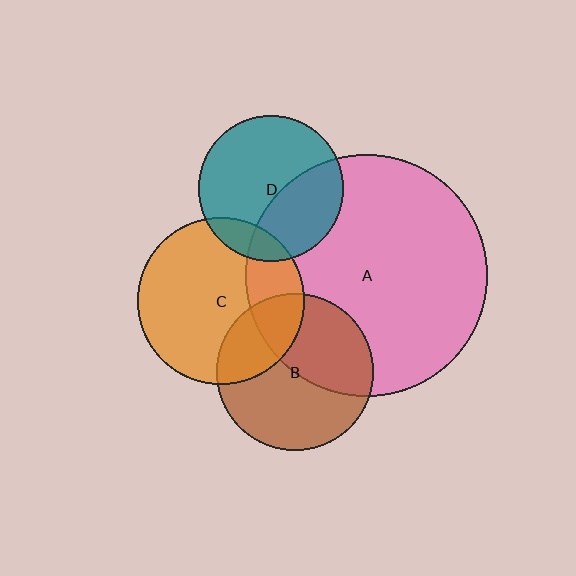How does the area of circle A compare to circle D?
Approximately 2.8 times.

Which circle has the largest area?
Circle A (pink).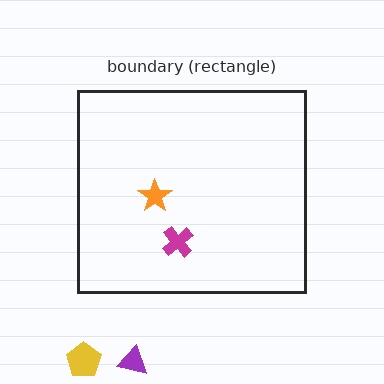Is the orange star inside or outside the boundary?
Inside.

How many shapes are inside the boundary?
2 inside, 2 outside.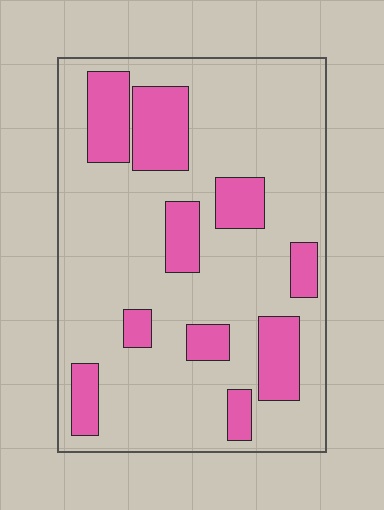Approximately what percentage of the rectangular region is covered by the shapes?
Approximately 25%.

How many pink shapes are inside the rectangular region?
10.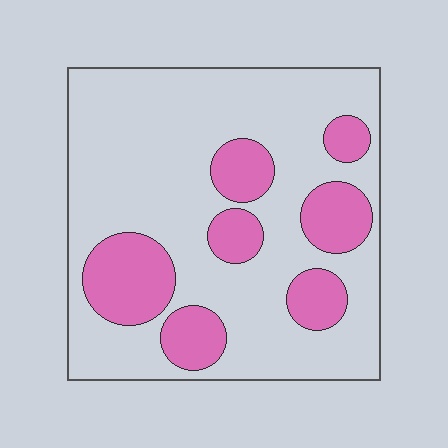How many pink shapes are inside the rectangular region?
7.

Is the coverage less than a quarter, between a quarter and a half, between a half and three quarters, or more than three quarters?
Between a quarter and a half.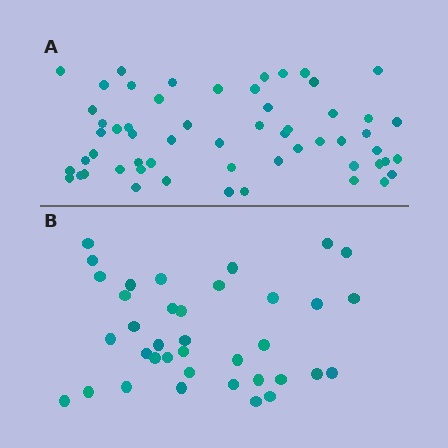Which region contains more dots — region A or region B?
Region A (the top region) has more dots.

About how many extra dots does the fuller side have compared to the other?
Region A has approximately 20 more dots than region B.